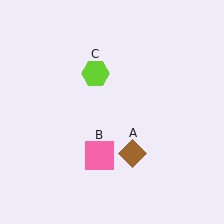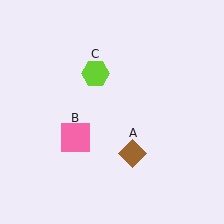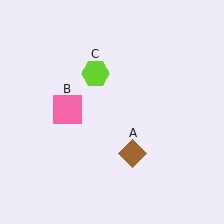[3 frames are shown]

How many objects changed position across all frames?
1 object changed position: pink square (object B).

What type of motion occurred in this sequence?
The pink square (object B) rotated clockwise around the center of the scene.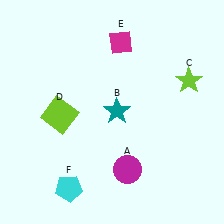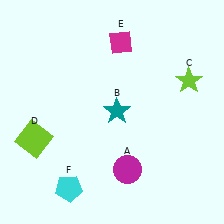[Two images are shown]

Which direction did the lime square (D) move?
The lime square (D) moved left.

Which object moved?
The lime square (D) moved left.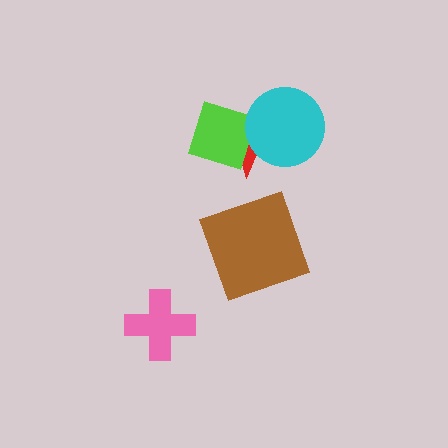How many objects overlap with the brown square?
0 objects overlap with the brown square.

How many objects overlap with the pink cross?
0 objects overlap with the pink cross.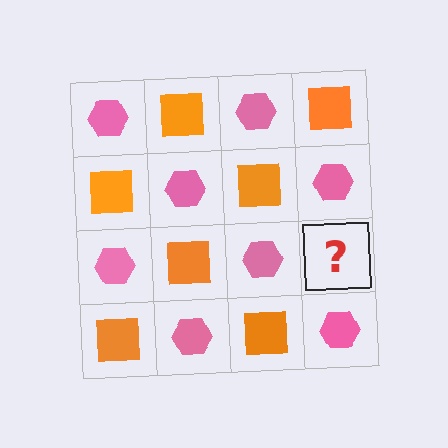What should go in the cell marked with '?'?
The missing cell should contain an orange square.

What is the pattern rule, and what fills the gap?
The rule is that it alternates pink hexagon and orange square in a checkerboard pattern. The gap should be filled with an orange square.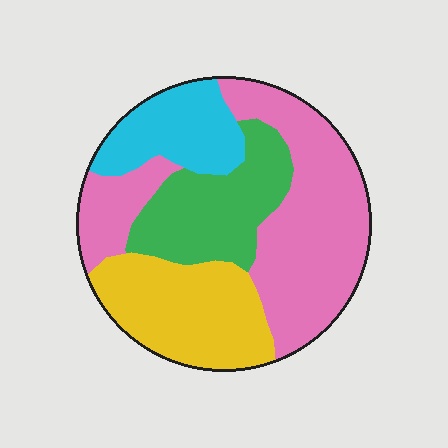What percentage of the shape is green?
Green takes up about one fifth (1/5) of the shape.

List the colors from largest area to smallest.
From largest to smallest: pink, yellow, green, cyan.